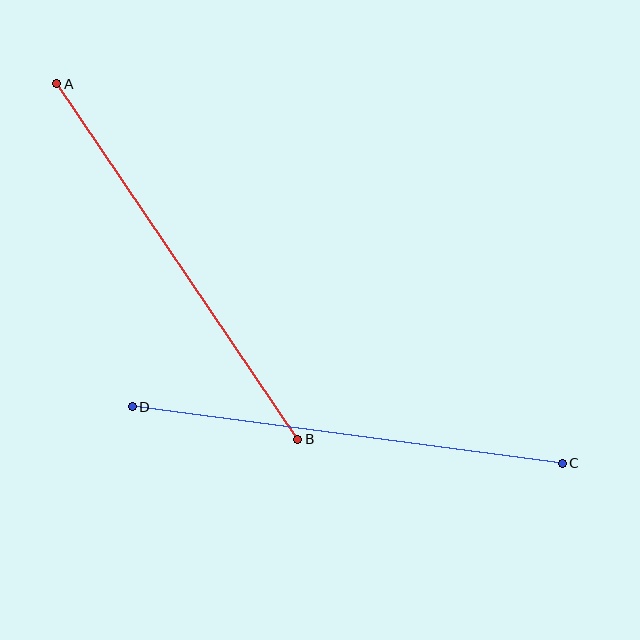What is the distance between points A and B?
The distance is approximately 429 pixels.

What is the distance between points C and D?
The distance is approximately 434 pixels.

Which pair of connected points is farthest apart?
Points C and D are farthest apart.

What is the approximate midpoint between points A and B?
The midpoint is at approximately (177, 261) pixels.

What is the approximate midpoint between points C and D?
The midpoint is at approximately (347, 435) pixels.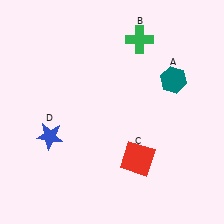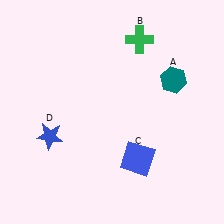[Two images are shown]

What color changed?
The square (C) changed from red in Image 1 to blue in Image 2.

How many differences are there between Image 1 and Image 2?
There is 1 difference between the two images.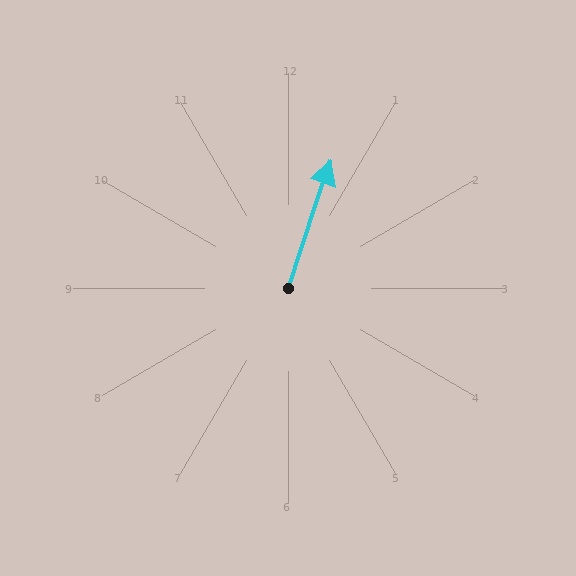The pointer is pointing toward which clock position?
Roughly 1 o'clock.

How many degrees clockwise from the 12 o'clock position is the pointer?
Approximately 18 degrees.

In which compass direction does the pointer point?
North.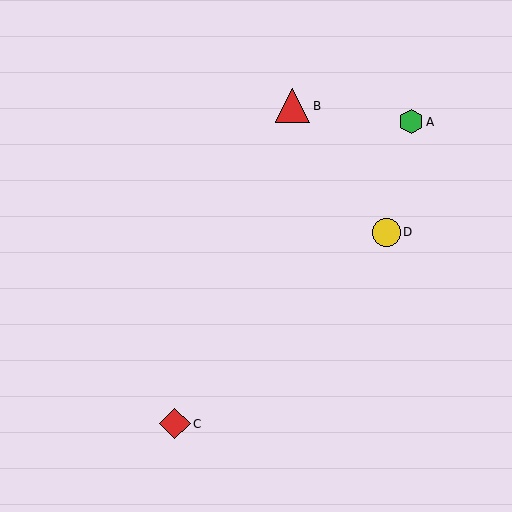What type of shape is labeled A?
Shape A is a green hexagon.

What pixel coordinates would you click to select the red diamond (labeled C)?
Click at (175, 424) to select the red diamond C.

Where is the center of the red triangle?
The center of the red triangle is at (293, 106).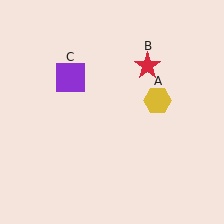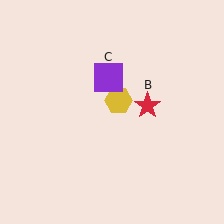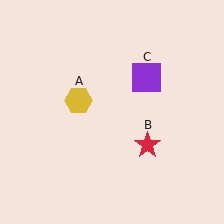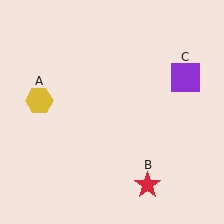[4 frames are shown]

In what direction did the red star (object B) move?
The red star (object B) moved down.